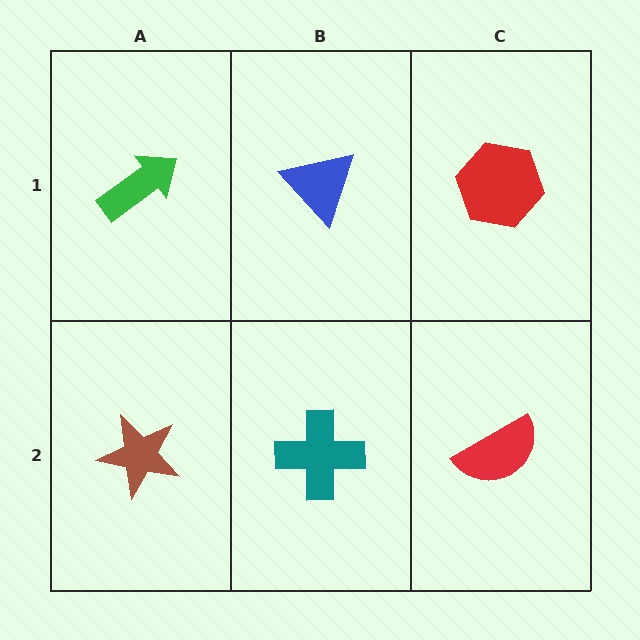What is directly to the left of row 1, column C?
A blue triangle.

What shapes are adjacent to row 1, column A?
A brown star (row 2, column A), a blue triangle (row 1, column B).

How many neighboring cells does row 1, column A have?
2.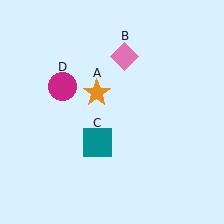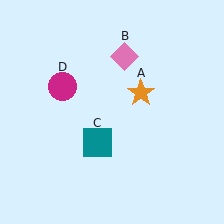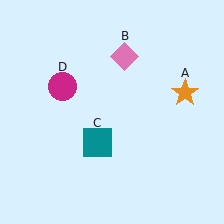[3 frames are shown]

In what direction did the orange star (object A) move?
The orange star (object A) moved right.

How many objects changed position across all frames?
1 object changed position: orange star (object A).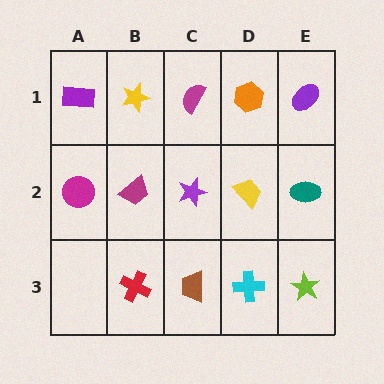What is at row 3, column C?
A brown trapezoid.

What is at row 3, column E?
A lime star.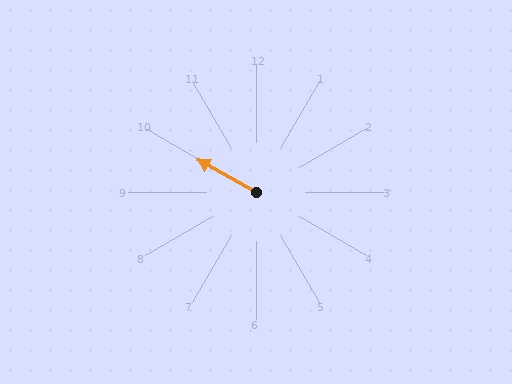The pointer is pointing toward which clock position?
Roughly 10 o'clock.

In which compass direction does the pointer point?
Northwest.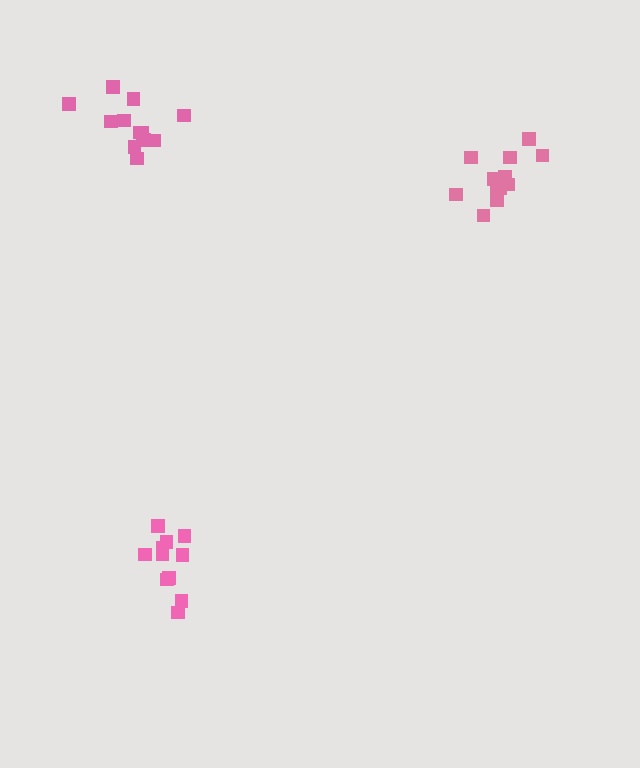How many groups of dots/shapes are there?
There are 3 groups.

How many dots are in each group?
Group 1: 12 dots, Group 2: 12 dots, Group 3: 11 dots (35 total).